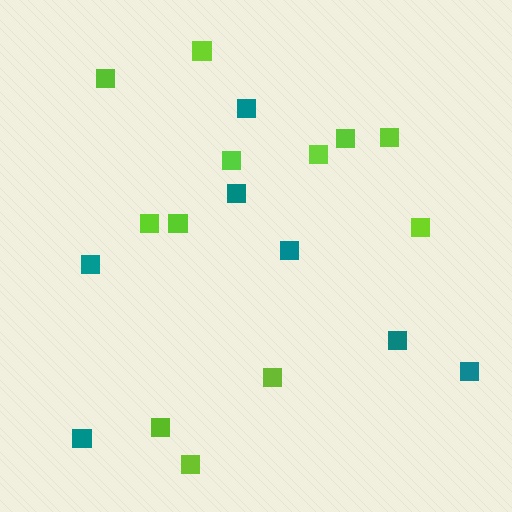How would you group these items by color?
There are 2 groups: one group of teal squares (7) and one group of lime squares (12).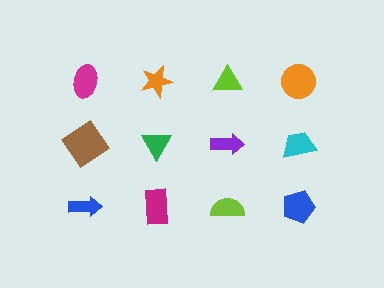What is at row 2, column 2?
A green triangle.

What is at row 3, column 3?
A lime semicircle.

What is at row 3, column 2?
A magenta rectangle.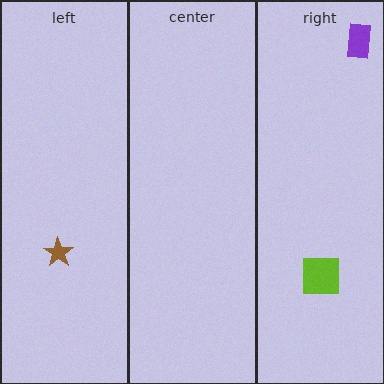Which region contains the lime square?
The right region.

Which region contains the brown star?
The left region.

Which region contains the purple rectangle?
The right region.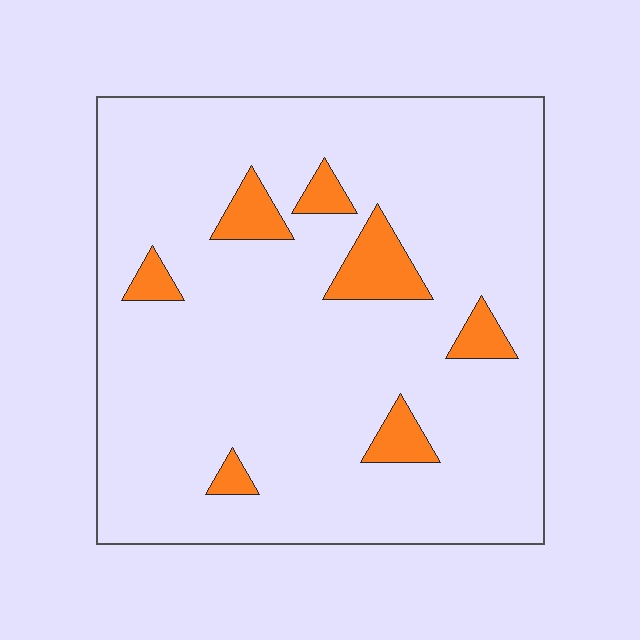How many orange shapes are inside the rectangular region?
7.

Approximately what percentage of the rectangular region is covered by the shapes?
Approximately 10%.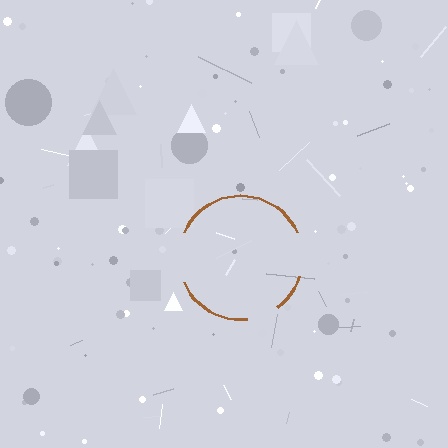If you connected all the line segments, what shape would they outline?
They would outline a circle.